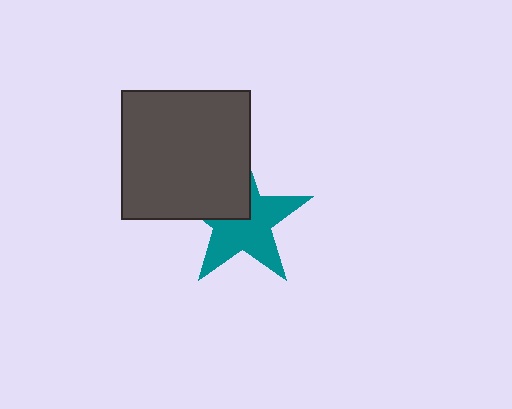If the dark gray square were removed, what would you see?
You would see the complete teal star.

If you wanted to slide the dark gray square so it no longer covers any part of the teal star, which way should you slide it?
Slide it toward the upper-left — that is the most direct way to separate the two shapes.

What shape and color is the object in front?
The object in front is a dark gray square.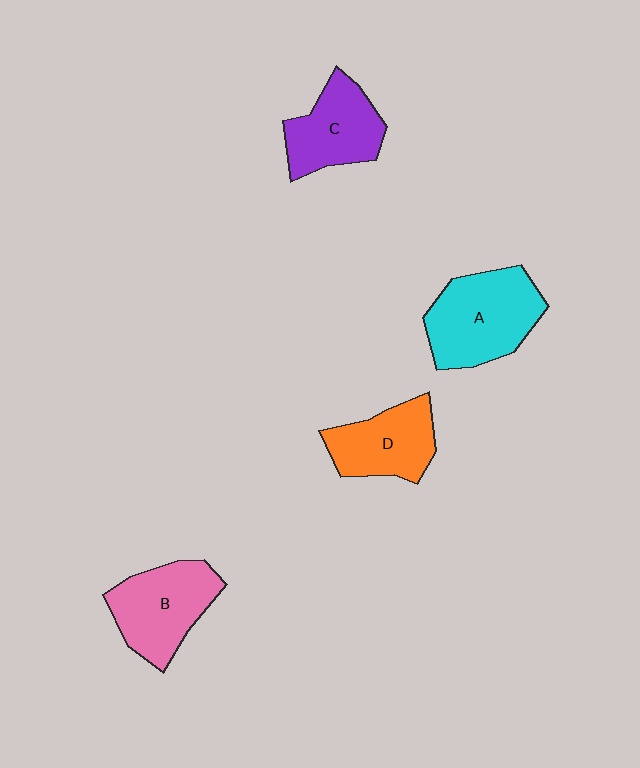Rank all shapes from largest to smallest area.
From largest to smallest: A (cyan), B (pink), C (purple), D (orange).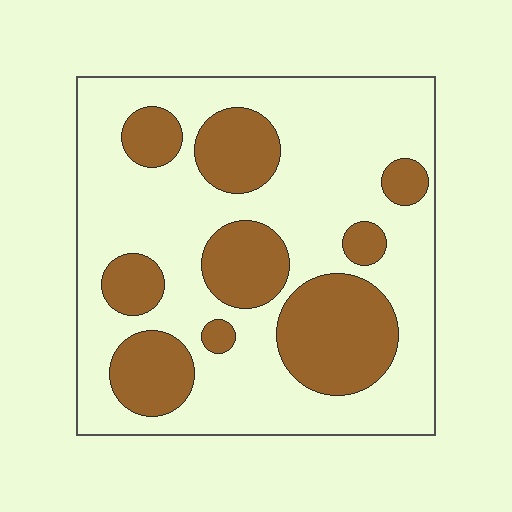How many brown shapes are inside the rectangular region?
9.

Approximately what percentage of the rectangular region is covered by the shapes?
Approximately 30%.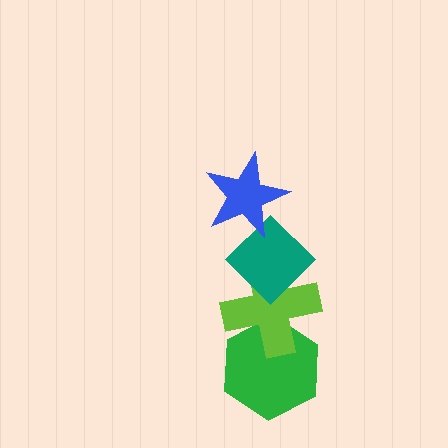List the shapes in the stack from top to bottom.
From top to bottom: the blue star, the teal diamond, the lime cross, the green hexagon.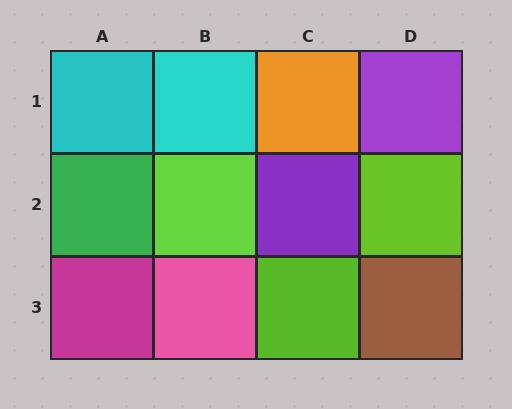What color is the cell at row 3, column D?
Brown.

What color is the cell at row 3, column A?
Magenta.